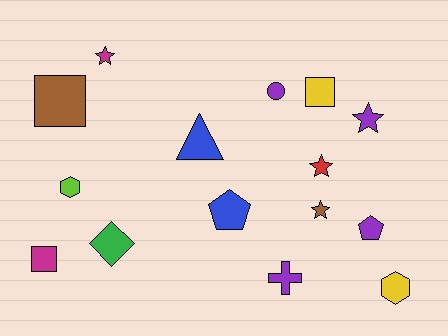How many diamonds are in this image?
There is 1 diamond.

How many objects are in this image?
There are 15 objects.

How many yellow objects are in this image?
There are 2 yellow objects.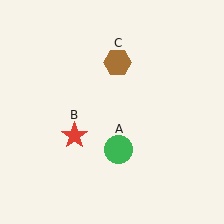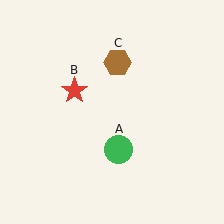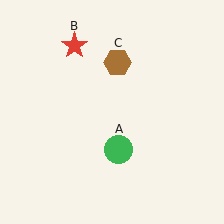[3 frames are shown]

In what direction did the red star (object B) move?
The red star (object B) moved up.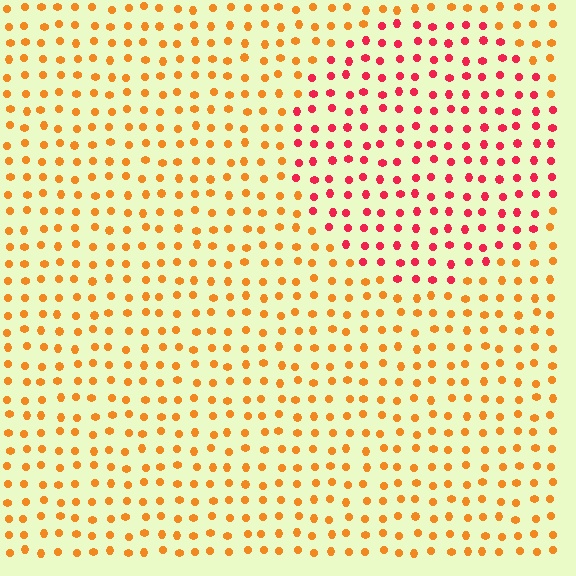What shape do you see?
I see a circle.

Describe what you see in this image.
The image is filled with small orange elements in a uniform arrangement. A circle-shaped region is visible where the elements are tinted to a slightly different hue, forming a subtle color boundary.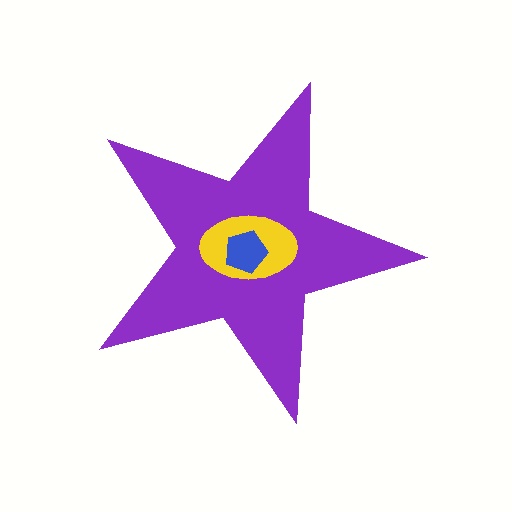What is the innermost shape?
The blue pentagon.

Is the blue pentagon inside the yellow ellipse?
Yes.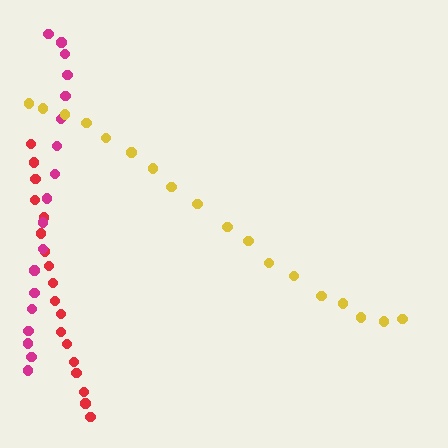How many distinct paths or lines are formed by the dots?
There are 3 distinct paths.